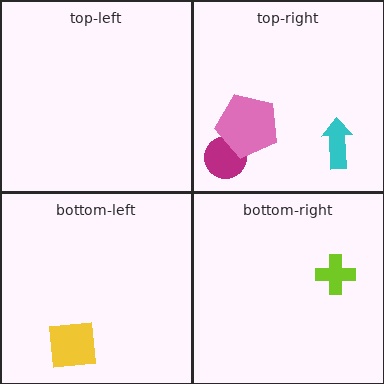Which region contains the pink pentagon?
The top-right region.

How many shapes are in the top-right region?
3.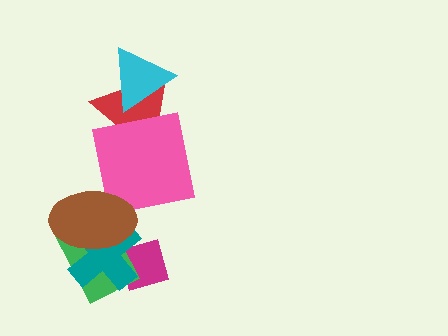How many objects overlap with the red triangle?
2 objects overlap with the red triangle.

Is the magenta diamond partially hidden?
Yes, it is partially covered by another shape.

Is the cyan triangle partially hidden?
No, no other shape covers it.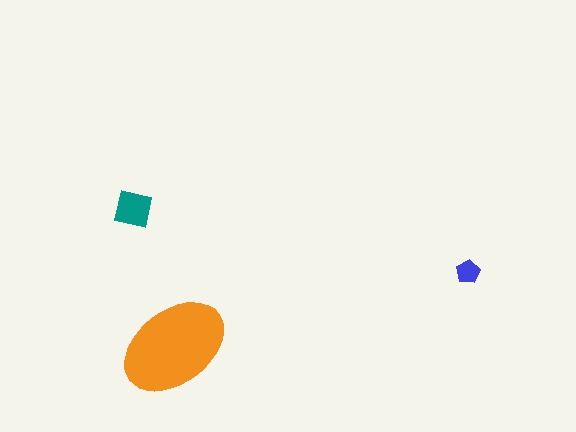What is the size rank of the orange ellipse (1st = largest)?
1st.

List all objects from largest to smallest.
The orange ellipse, the teal square, the blue pentagon.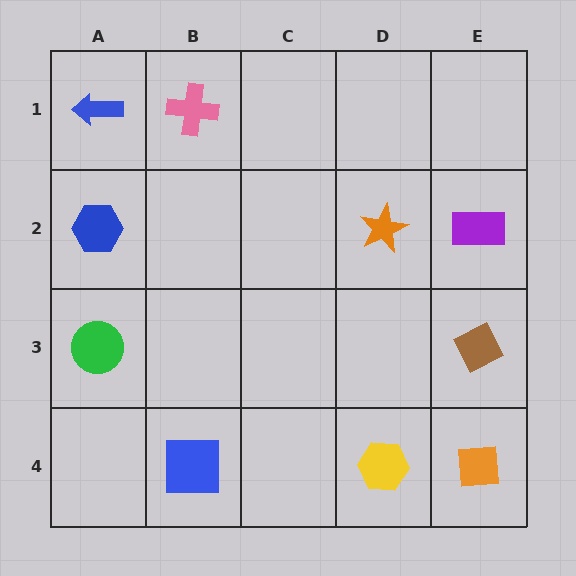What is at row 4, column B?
A blue square.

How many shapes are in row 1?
2 shapes.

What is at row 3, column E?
A brown diamond.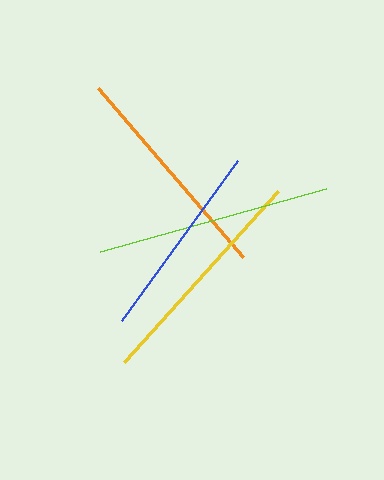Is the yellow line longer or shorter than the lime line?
The lime line is longer than the yellow line.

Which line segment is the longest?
The lime line is the longest at approximately 235 pixels.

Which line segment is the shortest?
The blue line is the shortest at approximately 197 pixels.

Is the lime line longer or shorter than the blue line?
The lime line is longer than the blue line.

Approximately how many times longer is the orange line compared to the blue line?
The orange line is approximately 1.1 times the length of the blue line.